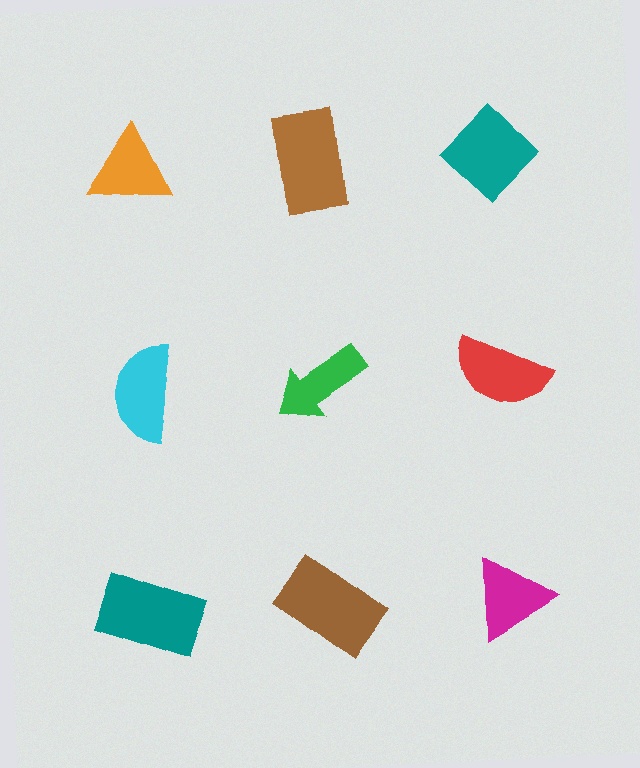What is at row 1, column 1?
An orange triangle.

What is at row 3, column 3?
A magenta triangle.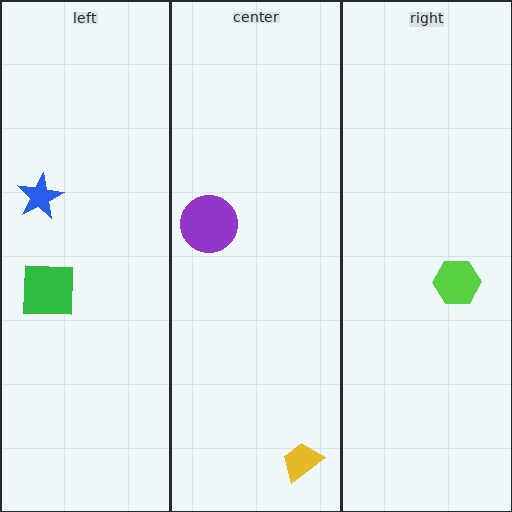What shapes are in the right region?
The lime hexagon.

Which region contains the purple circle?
The center region.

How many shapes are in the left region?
2.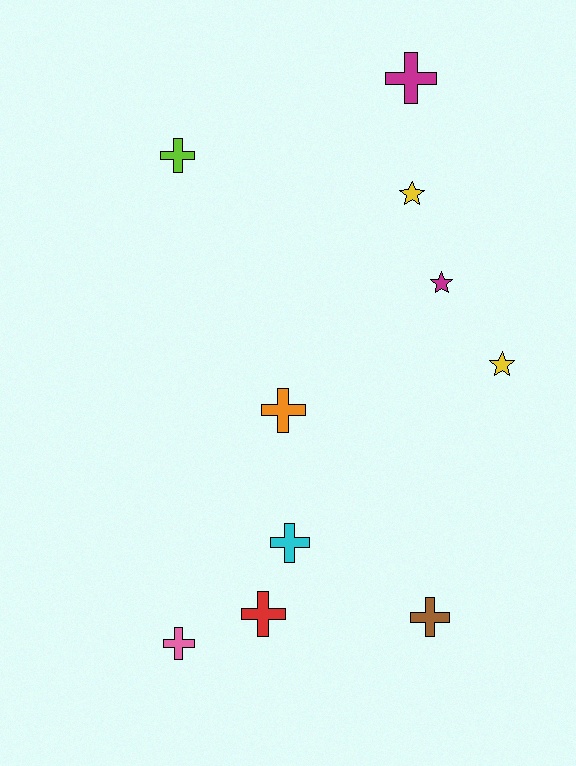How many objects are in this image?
There are 10 objects.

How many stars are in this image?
There are 3 stars.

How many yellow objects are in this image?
There are 2 yellow objects.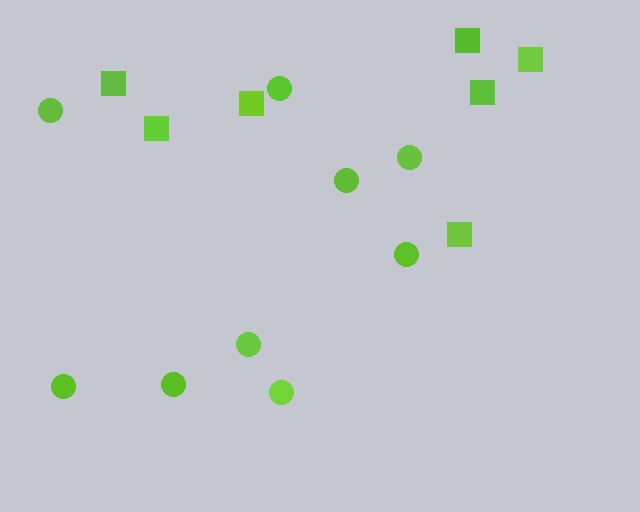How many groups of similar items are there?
There are 2 groups: one group of circles (9) and one group of squares (7).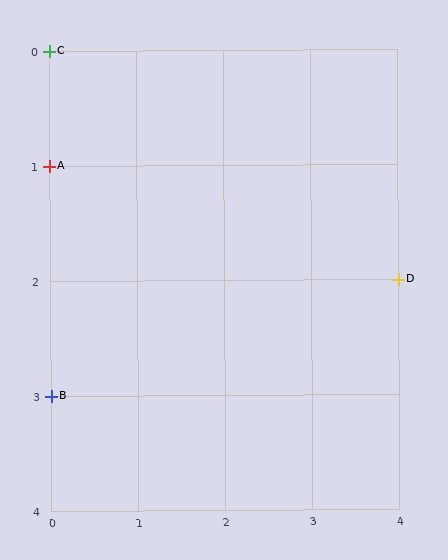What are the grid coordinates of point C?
Point C is at grid coordinates (0, 0).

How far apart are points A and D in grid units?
Points A and D are 4 columns and 1 row apart (about 4.1 grid units diagonally).